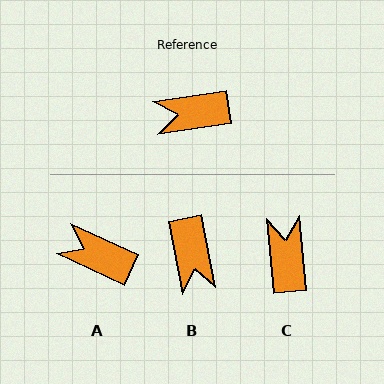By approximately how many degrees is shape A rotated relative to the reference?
Approximately 33 degrees clockwise.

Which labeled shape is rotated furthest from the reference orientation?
B, about 93 degrees away.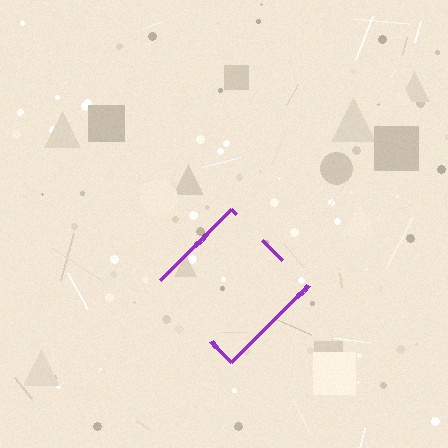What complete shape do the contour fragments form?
The contour fragments form a diamond.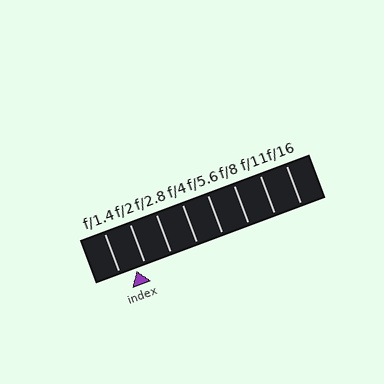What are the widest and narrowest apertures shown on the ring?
The widest aperture shown is f/1.4 and the narrowest is f/16.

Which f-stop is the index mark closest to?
The index mark is closest to f/2.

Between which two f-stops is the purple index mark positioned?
The index mark is between f/1.4 and f/2.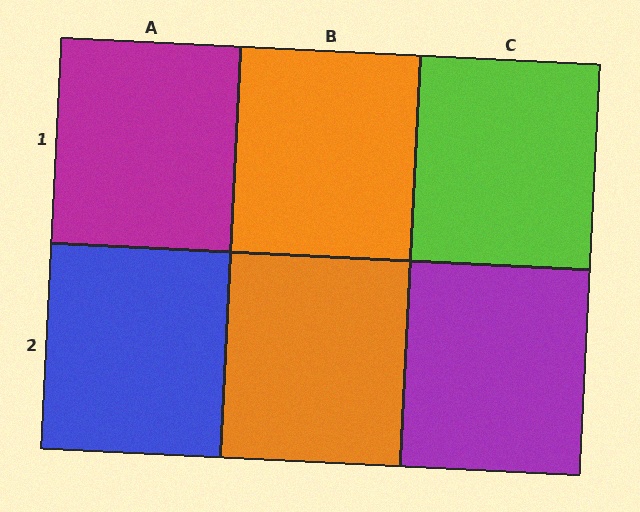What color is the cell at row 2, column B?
Orange.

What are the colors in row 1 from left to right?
Magenta, orange, lime.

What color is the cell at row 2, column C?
Purple.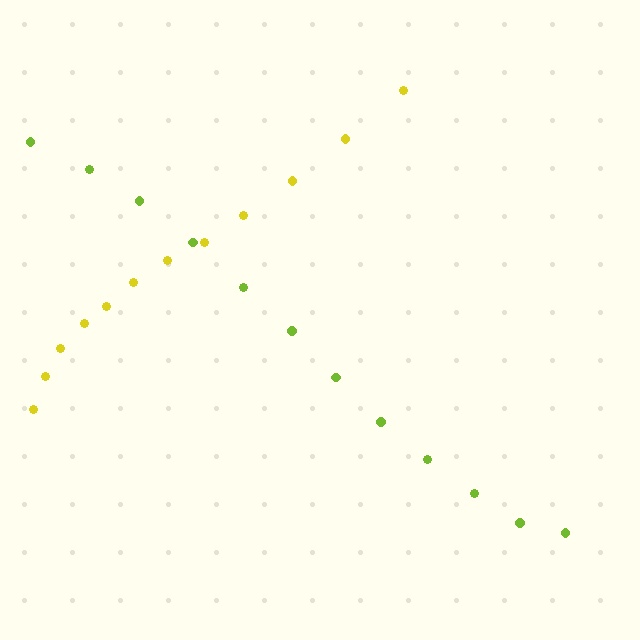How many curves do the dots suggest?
There are 2 distinct paths.